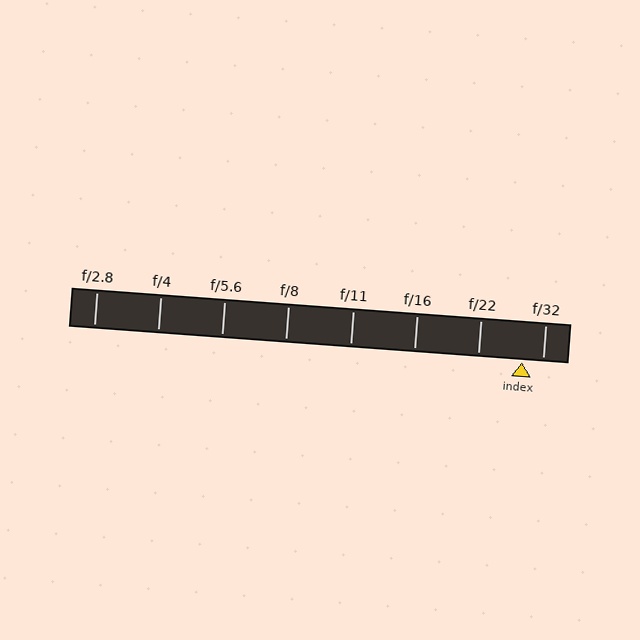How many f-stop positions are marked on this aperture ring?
There are 8 f-stop positions marked.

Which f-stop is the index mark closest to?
The index mark is closest to f/32.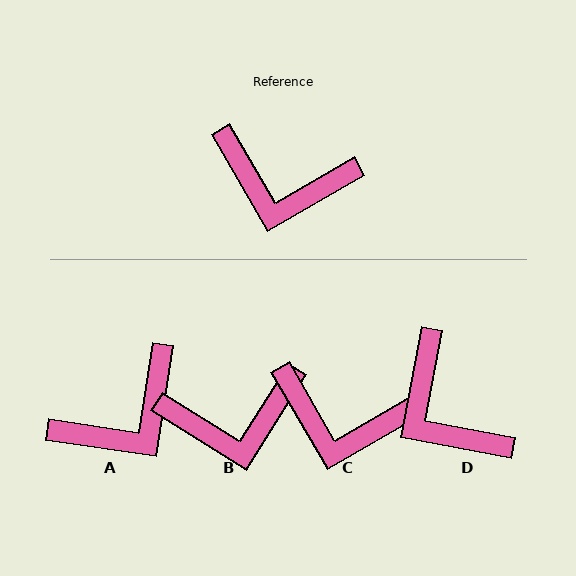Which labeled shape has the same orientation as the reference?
C.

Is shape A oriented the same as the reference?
No, it is off by about 51 degrees.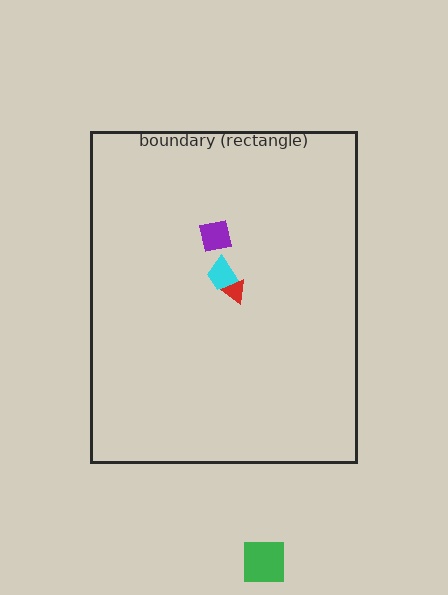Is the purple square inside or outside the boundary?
Inside.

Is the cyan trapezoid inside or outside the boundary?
Inside.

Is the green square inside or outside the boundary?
Outside.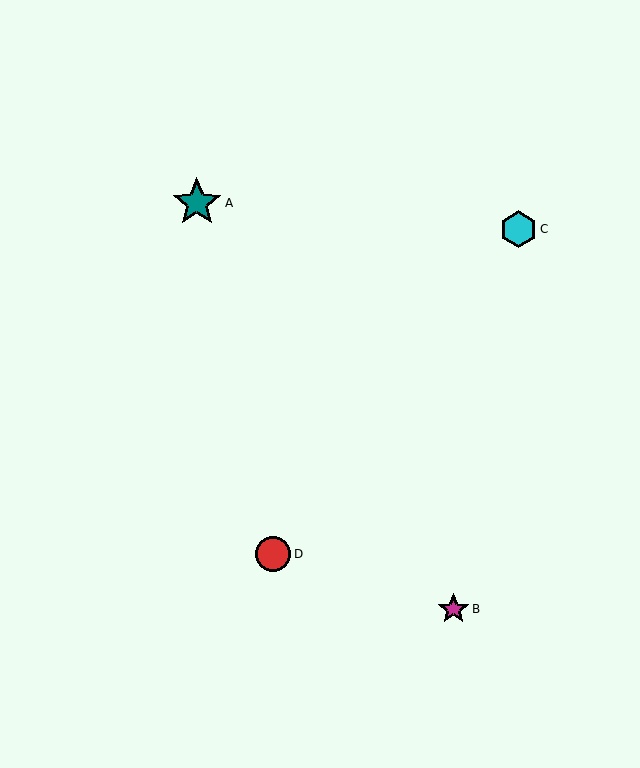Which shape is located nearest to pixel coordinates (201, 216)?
The teal star (labeled A) at (197, 203) is nearest to that location.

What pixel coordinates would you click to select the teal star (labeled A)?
Click at (197, 203) to select the teal star A.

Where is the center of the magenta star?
The center of the magenta star is at (453, 609).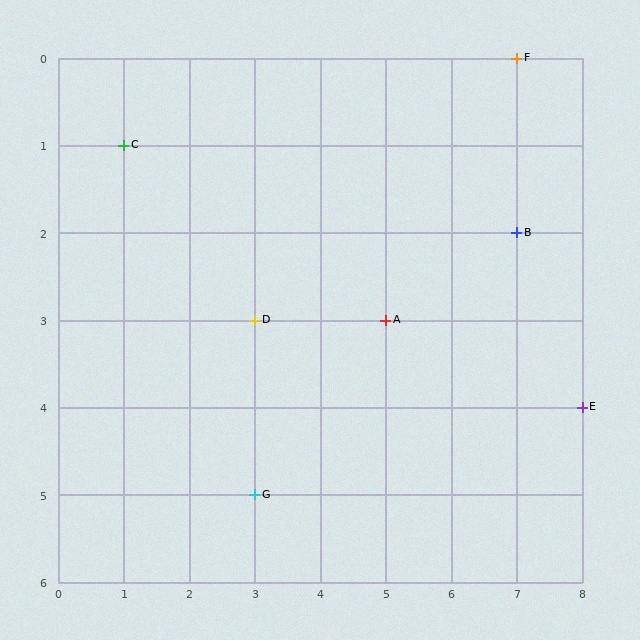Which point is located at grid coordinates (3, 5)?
Point G is at (3, 5).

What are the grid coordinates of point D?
Point D is at grid coordinates (3, 3).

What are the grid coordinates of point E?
Point E is at grid coordinates (8, 4).